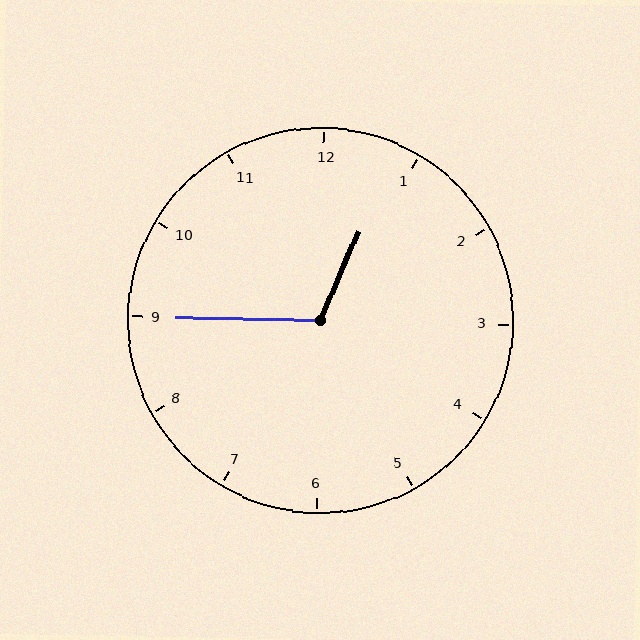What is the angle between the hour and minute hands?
Approximately 112 degrees.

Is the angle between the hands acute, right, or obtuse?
It is obtuse.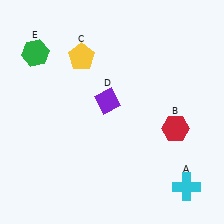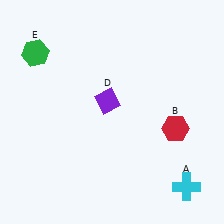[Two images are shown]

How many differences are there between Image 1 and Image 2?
There is 1 difference between the two images.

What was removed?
The yellow pentagon (C) was removed in Image 2.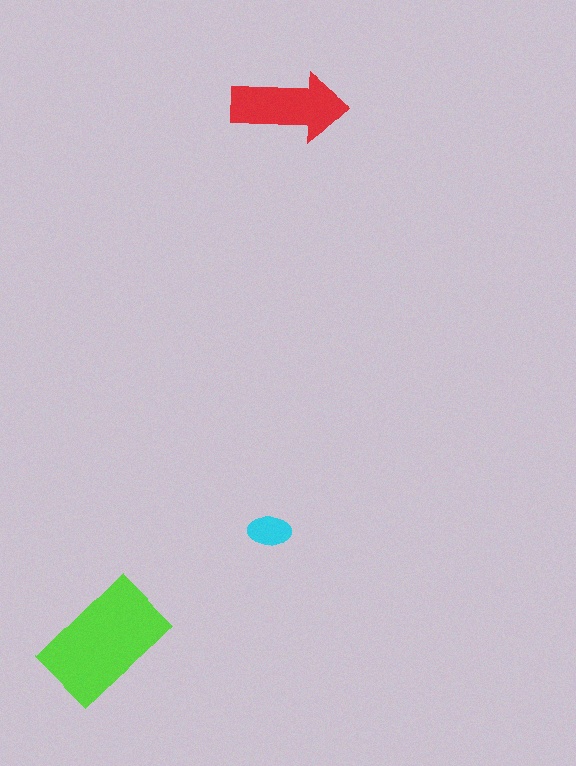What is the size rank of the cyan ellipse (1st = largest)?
3rd.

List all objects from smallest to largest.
The cyan ellipse, the red arrow, the lime rectangle.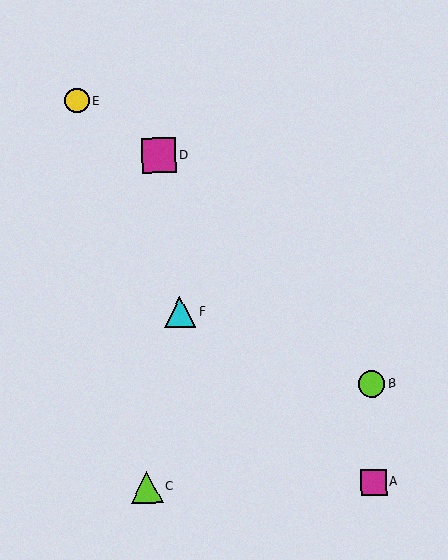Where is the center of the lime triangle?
The center of the lime triangle is at (147, 487).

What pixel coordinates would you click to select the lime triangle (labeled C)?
Click at (147, 487) to select the lime triangle C.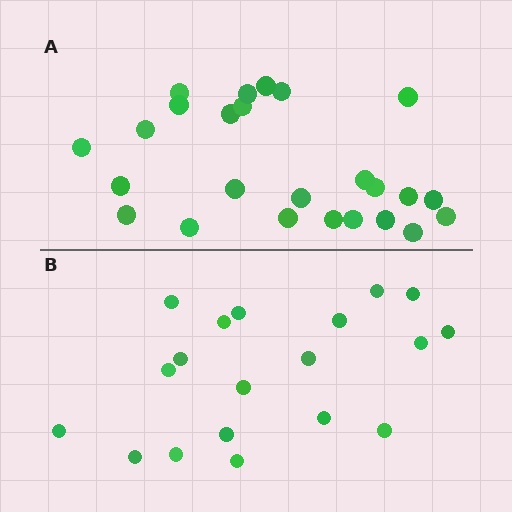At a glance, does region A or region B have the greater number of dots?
Region A (the top region) has more dots.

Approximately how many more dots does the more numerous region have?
Region A has about 6 more dots than region B.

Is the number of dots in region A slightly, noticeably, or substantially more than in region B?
Region A has noticeably more, but not dramatically so. The ratio is roughly 1.3 to 1.